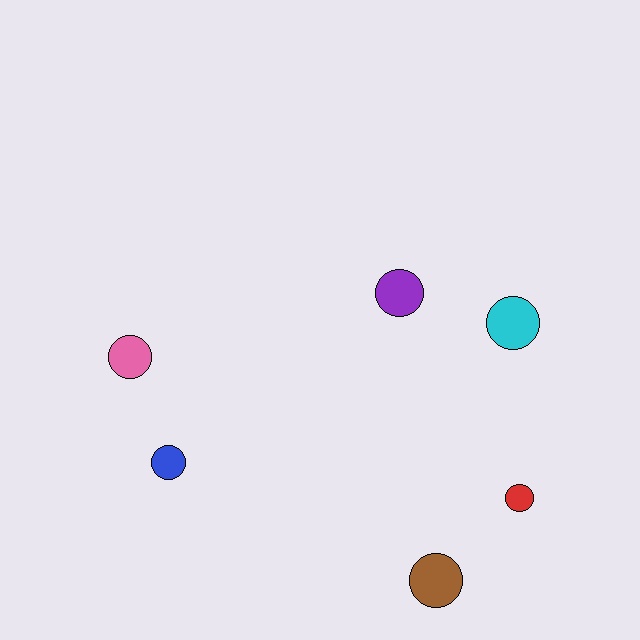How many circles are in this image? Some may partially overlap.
There are 6 circles.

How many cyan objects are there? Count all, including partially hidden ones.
There is 1 cyan object.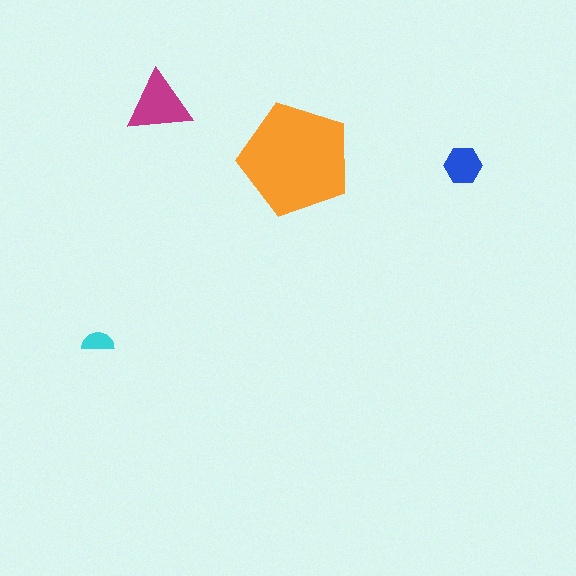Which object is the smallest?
The cyan semicircle.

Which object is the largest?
The orange pentagon.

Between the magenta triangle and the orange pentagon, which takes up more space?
The orange pentagon.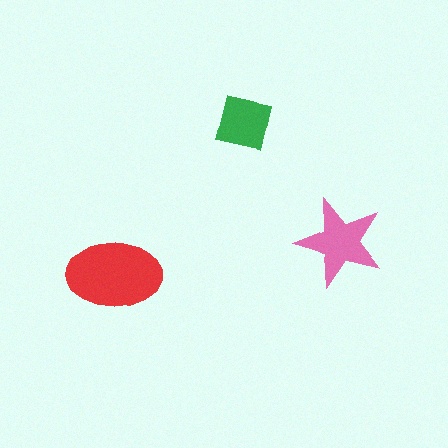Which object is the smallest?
The green square.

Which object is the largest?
The red ellipse.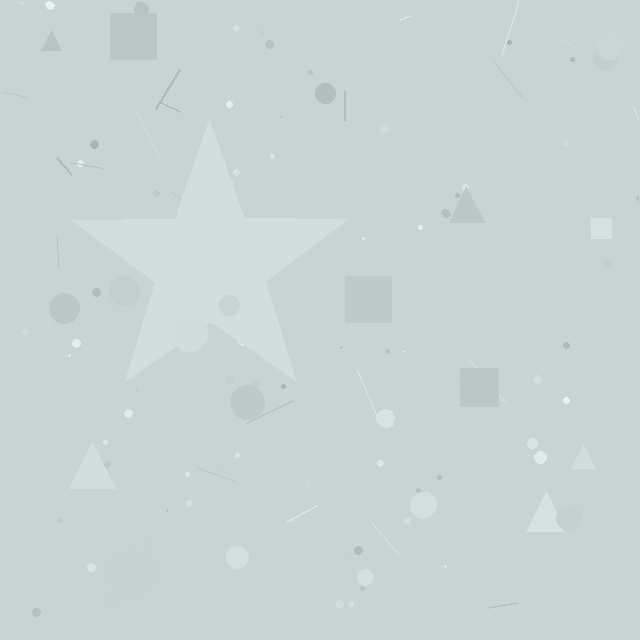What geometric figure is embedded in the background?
A star is embedded in the background.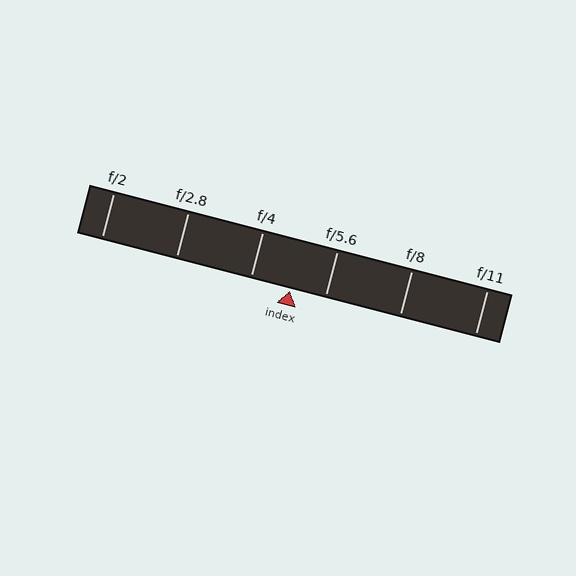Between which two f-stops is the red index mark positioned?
The index mark is between f/4 and f/5.6.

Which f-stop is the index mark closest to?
The index mark is closest to f/5.6.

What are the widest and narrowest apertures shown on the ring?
The widest aperture shown is f/2 and the narrowest is f/11.